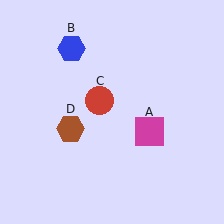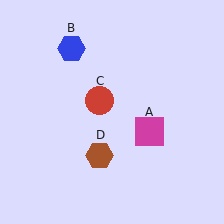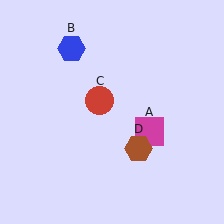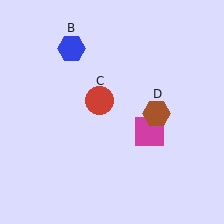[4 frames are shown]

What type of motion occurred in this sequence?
The brown hexagon (object D) rotated counterclockwise around the center of the scene.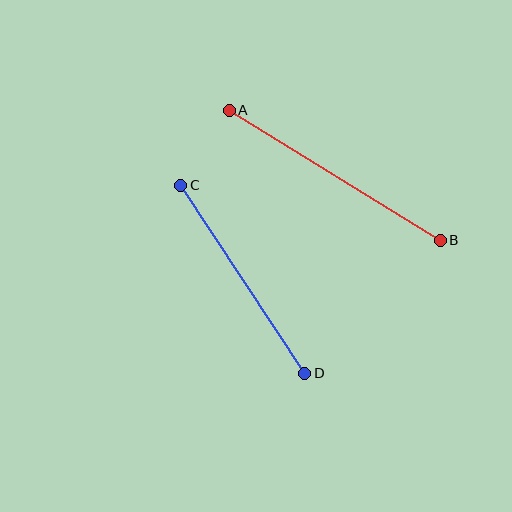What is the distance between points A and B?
The distance is approximately 248 pixels.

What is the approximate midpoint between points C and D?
The midpoint is at approximately (243, 279) pixels.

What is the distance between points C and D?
The distance is approximately 225 pixels.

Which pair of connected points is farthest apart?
Points A and B are farthest apart.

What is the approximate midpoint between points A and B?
The midpoint is at approximately (335, 175) pixels.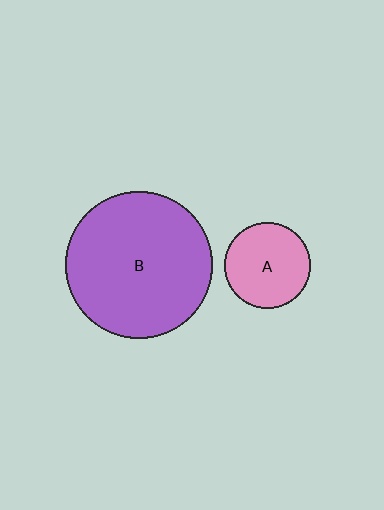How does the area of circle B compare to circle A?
Approximately 2.9 times.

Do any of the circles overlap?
No, none of the circles overlap.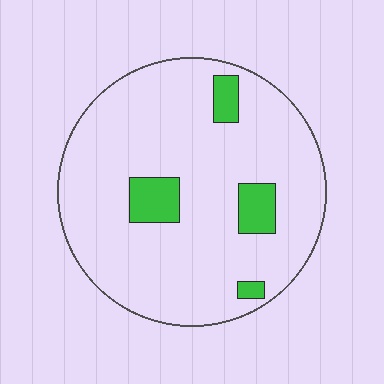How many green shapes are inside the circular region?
4.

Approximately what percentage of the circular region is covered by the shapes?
Approximately 10%.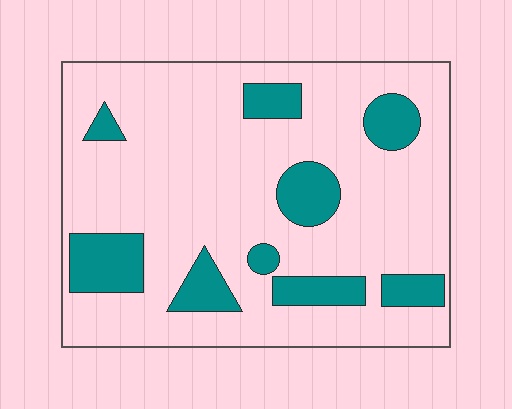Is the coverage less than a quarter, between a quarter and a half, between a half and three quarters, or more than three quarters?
Less than a quarter.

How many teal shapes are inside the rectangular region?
9.